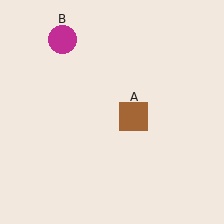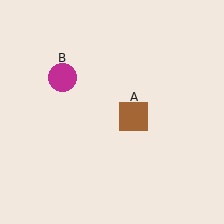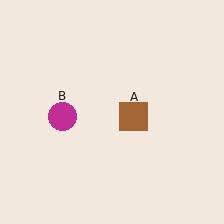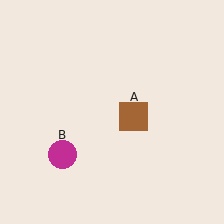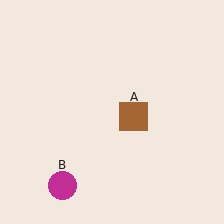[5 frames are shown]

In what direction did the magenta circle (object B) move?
The magenta circle (object B) moved down.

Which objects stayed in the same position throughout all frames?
Brown square (object A) remained stationary.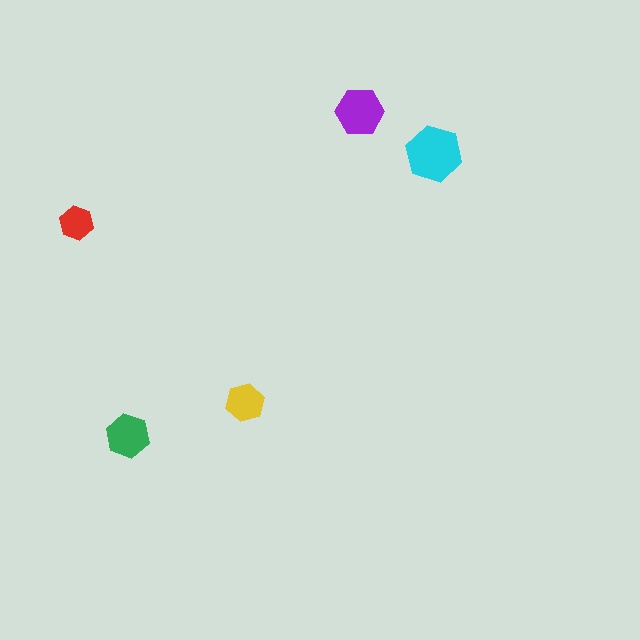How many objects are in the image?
There are 5 objects in the image.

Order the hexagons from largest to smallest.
the cyan one, the purple one, the green one, the yellow one, the red one.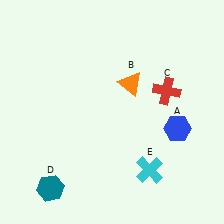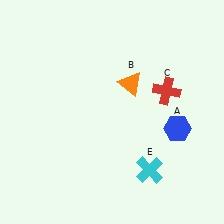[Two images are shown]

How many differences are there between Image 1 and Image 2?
There is 1 difference between the two images.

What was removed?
The teal hexagon (D) was removed in Image 2.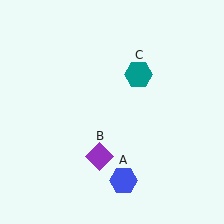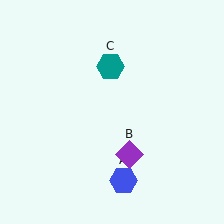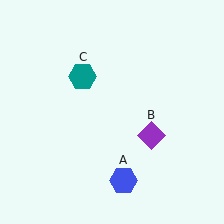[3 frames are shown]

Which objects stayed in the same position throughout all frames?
Blue hexagon (object A) remained stationary.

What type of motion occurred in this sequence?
The purple diamond (object B), teal hexagon (object C) rotated counterclockwise around the center of the scene.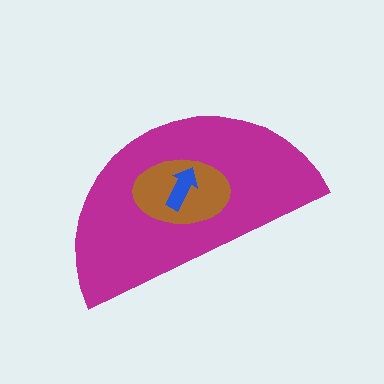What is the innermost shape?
The blue arrow.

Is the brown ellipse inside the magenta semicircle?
Yes.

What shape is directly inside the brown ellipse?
The blue arrow.